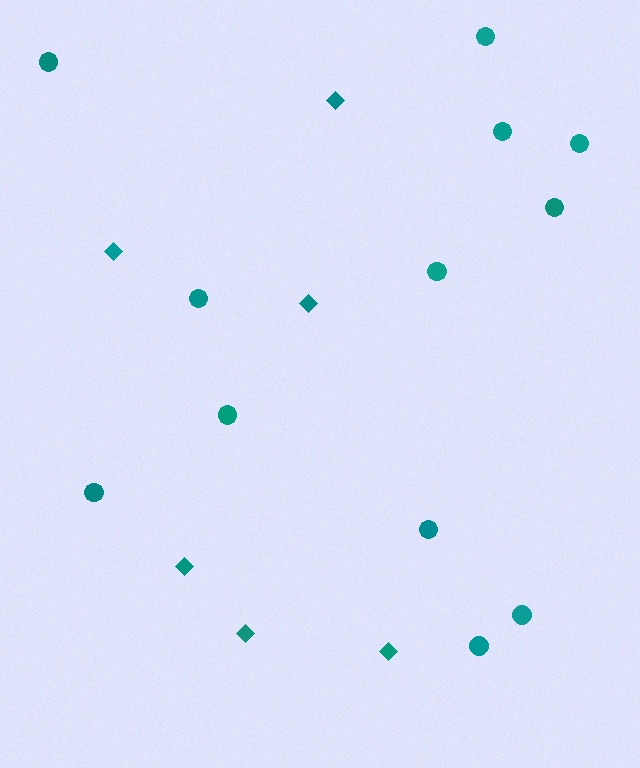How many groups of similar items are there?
There are 2 groups: one group of circles (12) and one group of diamonds (6).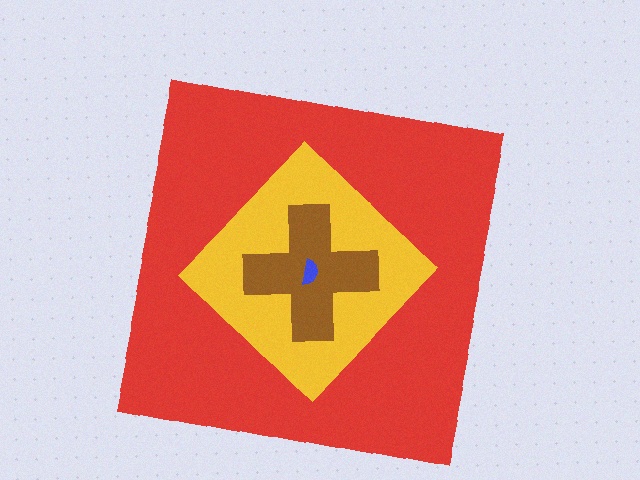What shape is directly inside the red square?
The yellow diamond.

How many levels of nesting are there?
4.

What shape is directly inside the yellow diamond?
The brown cross.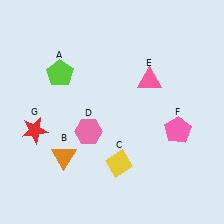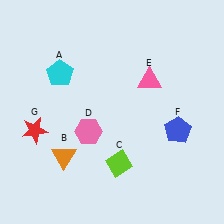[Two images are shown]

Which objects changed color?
A changed from lime to cyan. C changed from yellow to lime. F changed from pink to blue.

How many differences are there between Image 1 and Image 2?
There are 3 differences between the two images.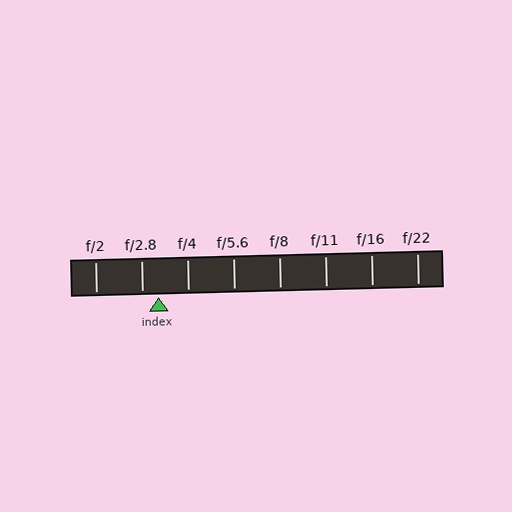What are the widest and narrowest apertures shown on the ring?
The widest aperture shown is f/2 and the narrowest is f/22.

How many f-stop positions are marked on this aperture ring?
There are 8 f-stop positions marked.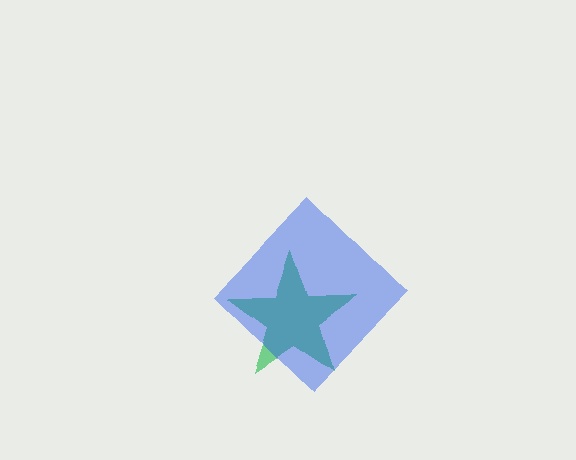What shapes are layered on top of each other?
The layered shapes are: a green star, a blue diamond.